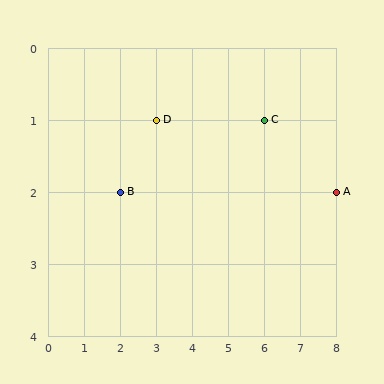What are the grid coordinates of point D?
Point D is at grid coordinates (3, 1).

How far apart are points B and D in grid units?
Points B and D are 1 column and 1 row apart (about 1.4 grid units diagonally).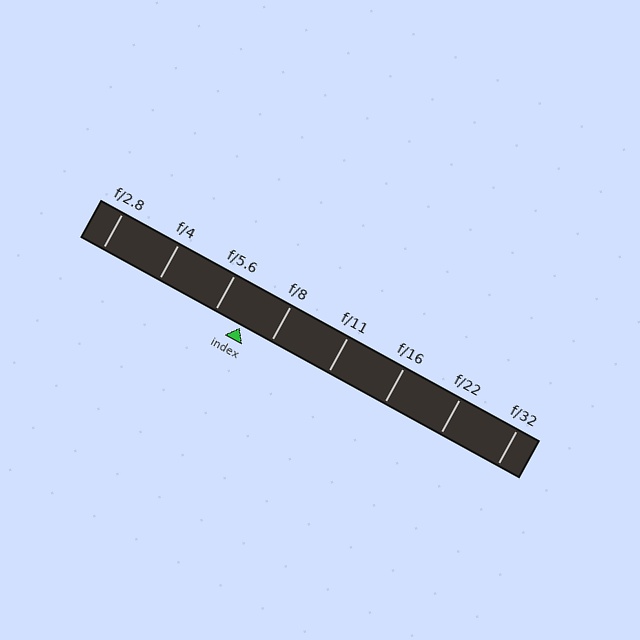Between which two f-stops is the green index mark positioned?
The index mark is between f/5.6 and f/8.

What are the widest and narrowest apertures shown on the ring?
The widest aperture shown is f/2.8 and the narrowest is f/32.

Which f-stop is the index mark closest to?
The index mark is closest to f/5.6.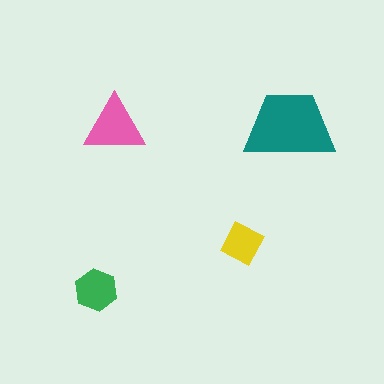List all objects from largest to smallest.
The teal trapezoid, the pink triangle, the green hexagon, the yellow diamond.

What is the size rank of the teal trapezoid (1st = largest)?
1st.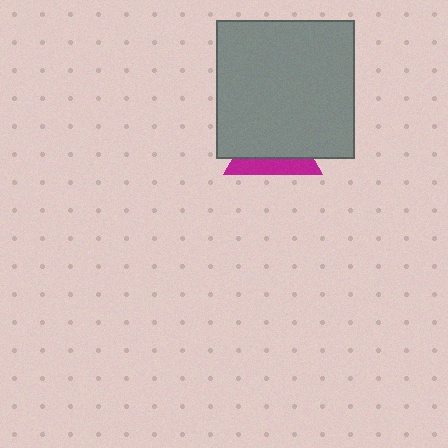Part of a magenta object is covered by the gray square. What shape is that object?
It is a triangle.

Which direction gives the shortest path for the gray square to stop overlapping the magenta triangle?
Moving up gives the shortest separation.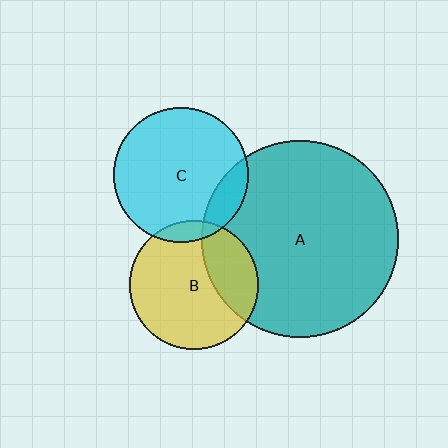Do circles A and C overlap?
Yes.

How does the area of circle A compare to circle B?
Approximately 2.3 times.